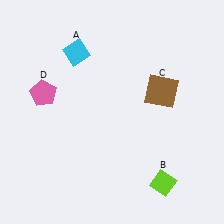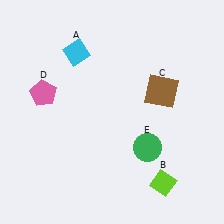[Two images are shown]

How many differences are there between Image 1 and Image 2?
There is 1 difference between the two images.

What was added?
A green circle (E) was added in Image 2.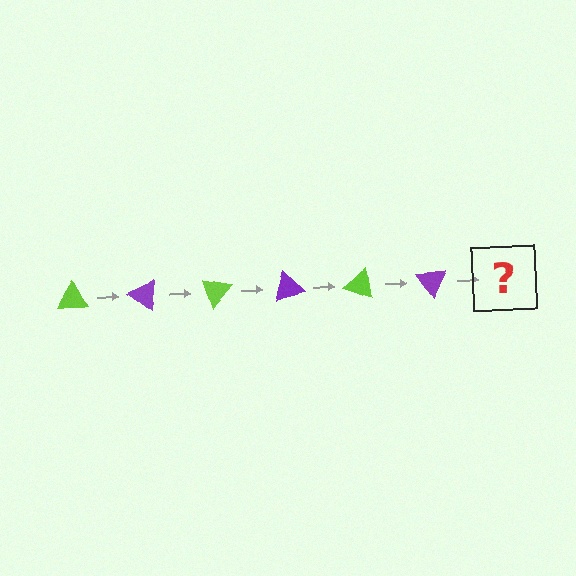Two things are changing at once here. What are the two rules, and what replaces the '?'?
The two rules are that it rotates 35 degrees each step and the color cycles through lime and purple. The '?' should be a lime triangle, rotated 210 degrees from the start.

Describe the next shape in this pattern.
It should be a lime triangle, rotated 210 degrees from the start.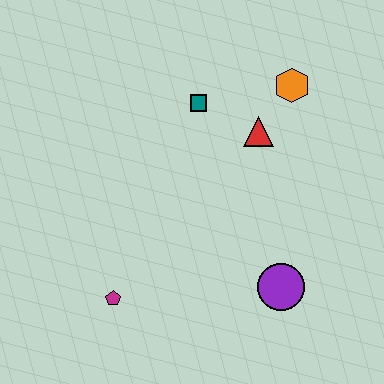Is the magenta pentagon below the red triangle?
Yes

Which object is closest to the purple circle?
The red triangle is closest to the purple circle.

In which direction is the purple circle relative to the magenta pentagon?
The purple circle is to the right of the magenta pentagon.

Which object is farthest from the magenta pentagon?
The orange hexagon is farthest from the magenta pentagon.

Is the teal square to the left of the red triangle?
Yes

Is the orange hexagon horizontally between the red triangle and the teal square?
No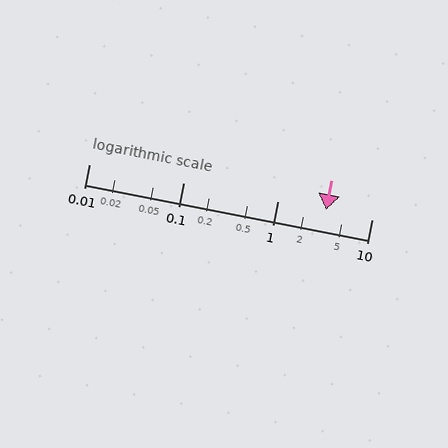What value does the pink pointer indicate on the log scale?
The pointer indicates approximately 3.3.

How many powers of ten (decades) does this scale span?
The scale spans 3 decades, from 0.01 to 10.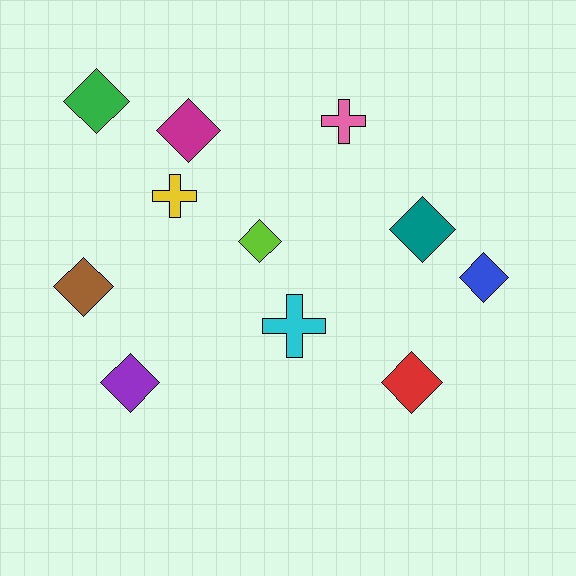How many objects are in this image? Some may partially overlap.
There are 11 objects.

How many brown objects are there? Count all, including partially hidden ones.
There is 1 brown object.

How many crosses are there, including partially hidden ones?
There are 3 crosses.